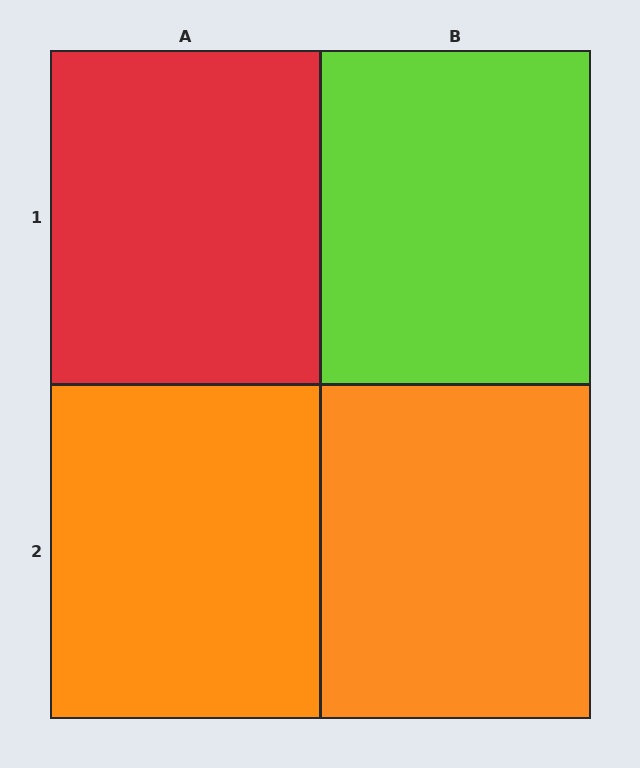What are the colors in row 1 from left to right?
Red, lime.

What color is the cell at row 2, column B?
Orange.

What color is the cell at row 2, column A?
Orange.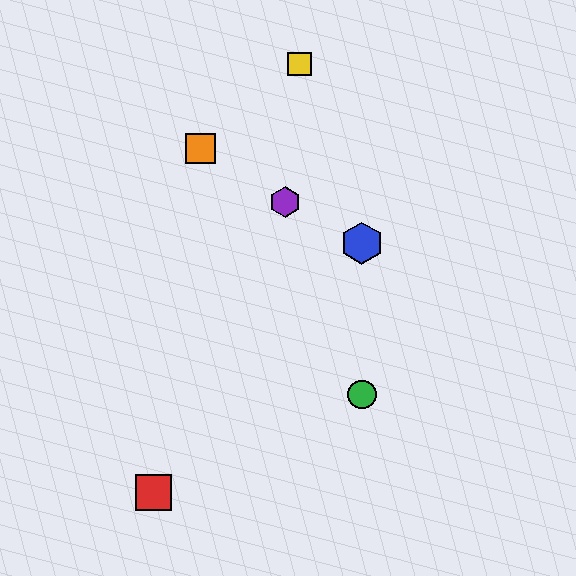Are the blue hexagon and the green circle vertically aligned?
Yes, both are at x≈362.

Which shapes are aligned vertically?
The blue hexagon, the green circle are aligned vertically.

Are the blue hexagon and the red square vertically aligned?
No, the blue hexagon is at x≈362 and the red square is at x≈153.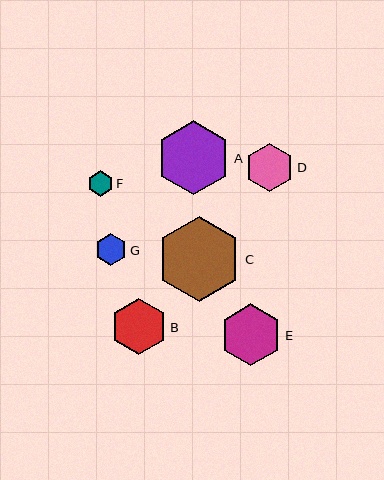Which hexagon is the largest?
Hexagon C is the largest with a size of approximately 85 pixels.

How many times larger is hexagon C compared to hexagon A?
Hexagon C is approximately 1.1 times the size of hexagon A.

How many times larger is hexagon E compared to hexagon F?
Hexagon E is approximately 2.4 times the size of hexagon F.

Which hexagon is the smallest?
Hexagon F is the smallest with a size of approximately 25 pixels.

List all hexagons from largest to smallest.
From largest to smallest: C, A, E, B, D, G, F.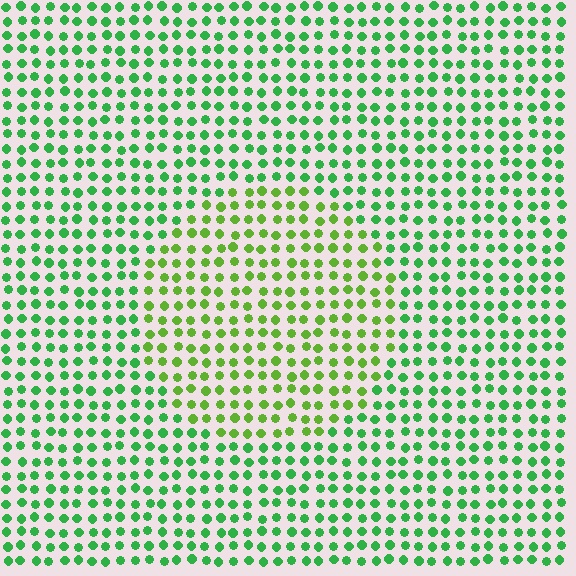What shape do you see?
I see a circle.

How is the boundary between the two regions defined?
The boundary is defined purely by a slight shift in hue (about 32 degrees). Spacing, size, and orientation are identical on both sides.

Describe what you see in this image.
The image is filled with small green elements in a uniform arrangement. A circle-shaped region is visible where the elements are tinted to a slightly different hue, forming a subtle color boundary.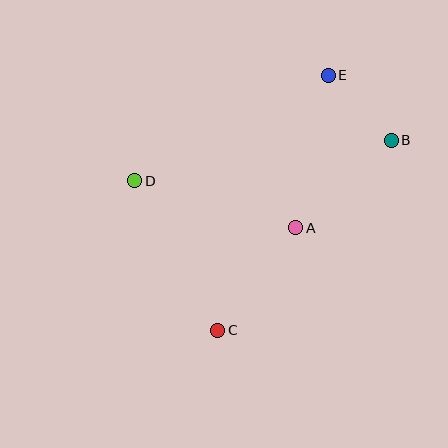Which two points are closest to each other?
Points B and E are closest to each other.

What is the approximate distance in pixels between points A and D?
The distance between A and D is approximately 168 pixels.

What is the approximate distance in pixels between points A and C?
The distance between A and C is approximately 129 pixels.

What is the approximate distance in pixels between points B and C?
The distance between B and C is approximately 257 pixels.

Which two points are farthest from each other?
Points C and E are farthest from each other.